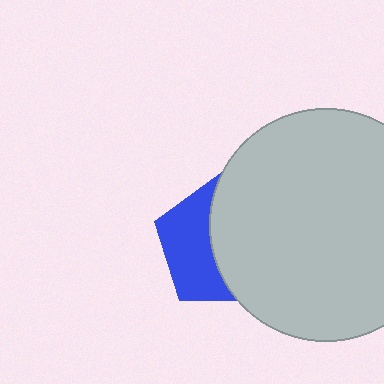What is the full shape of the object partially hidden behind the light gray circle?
The partially hidden object is a blue pentagon.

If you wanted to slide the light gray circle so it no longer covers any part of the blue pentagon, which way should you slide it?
Slide it right — that is the most direct way to separate the two shapes.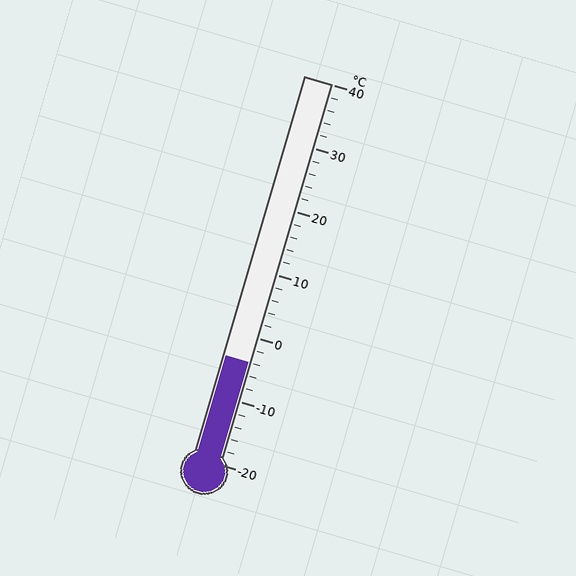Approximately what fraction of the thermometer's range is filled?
The thermometer is filled to approximately 25% of its range.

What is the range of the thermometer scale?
The thermometer scale ranges from -20°C to 40°C.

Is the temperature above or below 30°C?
The temperature is below 30°C.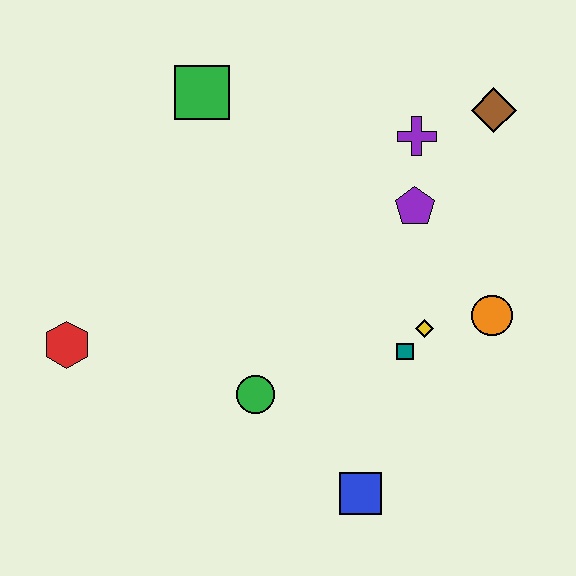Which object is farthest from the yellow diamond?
The red hexagon is farthest from the yellow diamond.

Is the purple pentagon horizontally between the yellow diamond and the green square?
Yes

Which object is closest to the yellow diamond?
The teal square is closest to the yellow diamond.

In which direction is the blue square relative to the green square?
The blue square is below the green square.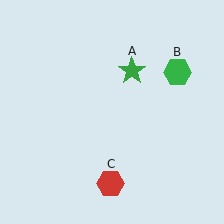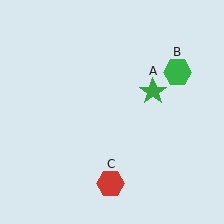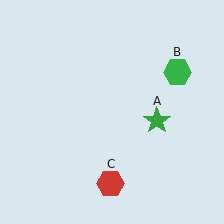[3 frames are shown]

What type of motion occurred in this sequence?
The green star (object A) rotated clockwise around the center of the scene.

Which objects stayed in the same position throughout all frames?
Green hexagon (object B) and red hexagon (object C) remained stationary.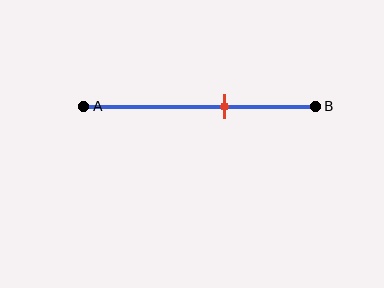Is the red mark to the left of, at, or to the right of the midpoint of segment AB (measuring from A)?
The red mark is to the right of the midpoint of segment AB.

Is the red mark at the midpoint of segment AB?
No, the mark is at about 60% from A, not at the 50% midpoint.